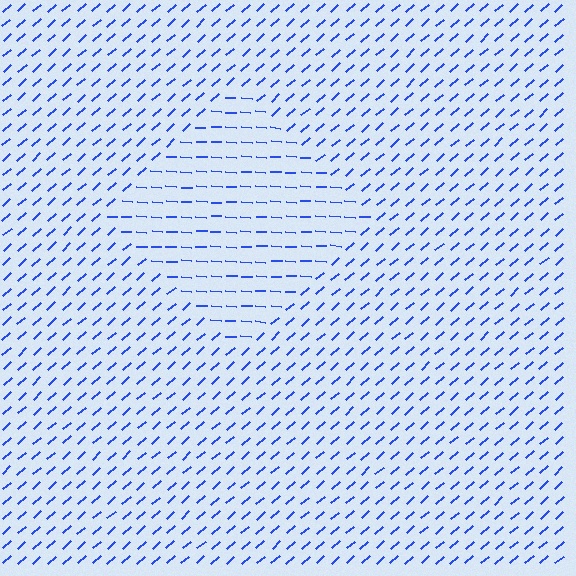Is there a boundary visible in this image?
Yes, there is a texture boundary formed by a change in line orientation.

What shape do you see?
I see a diamond.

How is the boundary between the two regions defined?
The boundary is defined purely by a change in line orientation (approximately 45 degrees difference). All lines are the same color and thickness.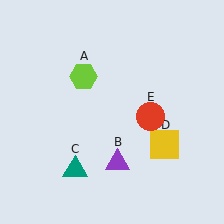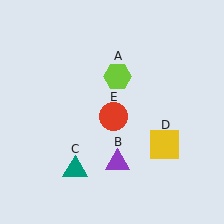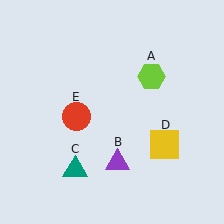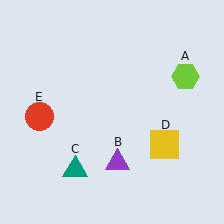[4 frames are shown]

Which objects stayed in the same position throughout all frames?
Purple triangle (object B) and teal triangle (object C) and yellow square (object D) remained stationary.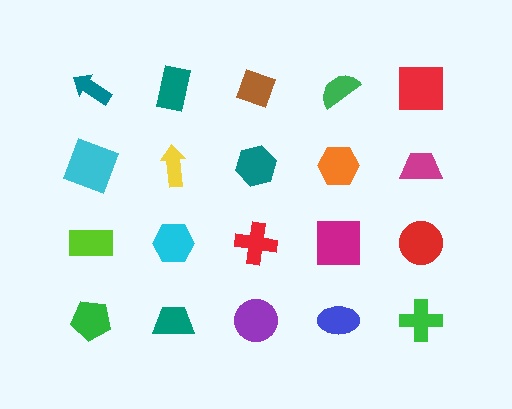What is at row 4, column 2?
A teal trapezoid.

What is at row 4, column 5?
A green cross.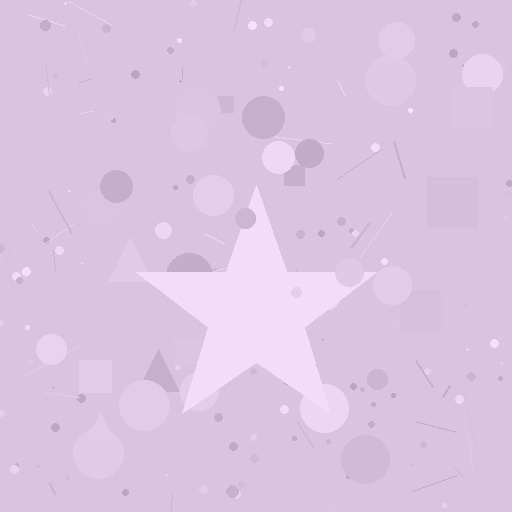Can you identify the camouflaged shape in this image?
The camouflaged shape is a star.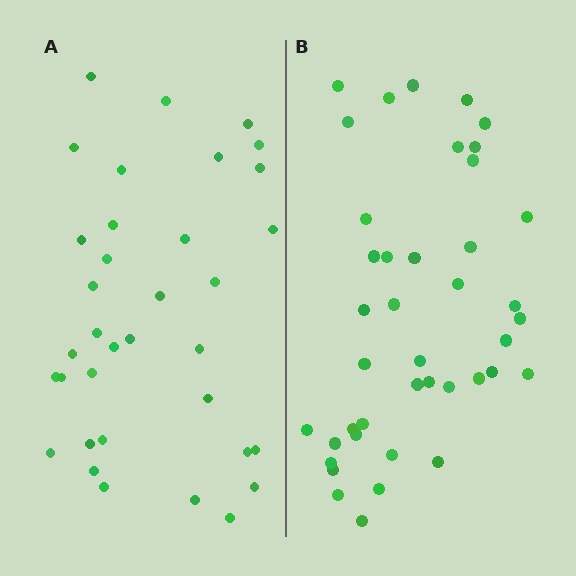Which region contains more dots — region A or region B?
Region B (the right region) has more dots.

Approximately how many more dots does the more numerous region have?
Region B has about 6 more dots than region A.